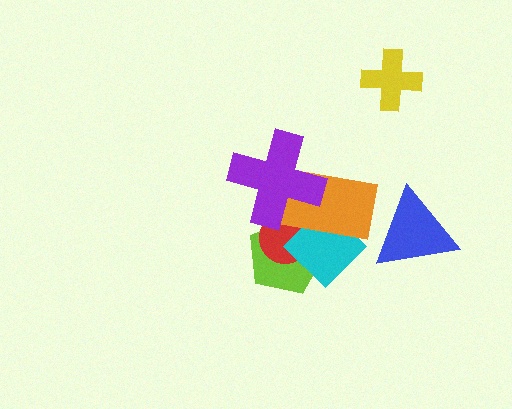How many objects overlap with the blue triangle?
0 objects overlap with the blue triangle.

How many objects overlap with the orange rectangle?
4 objects overlap with the orange rectangle.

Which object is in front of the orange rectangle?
The purple cross is in front of the orange rectangle.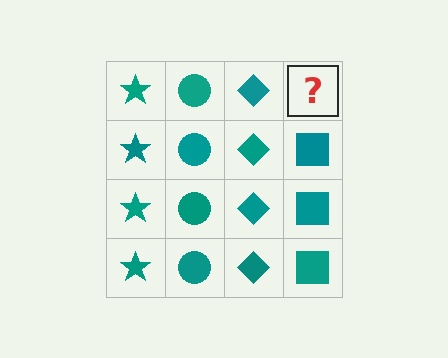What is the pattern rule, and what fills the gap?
The rule is that each column has a consistent shape. The gap should be filled with a teal square.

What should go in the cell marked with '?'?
The missing cell should contain a teal square.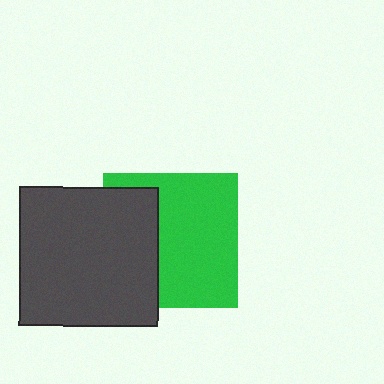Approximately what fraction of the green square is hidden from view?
Roughly 37% of the green square is hidden behind the dark gray square.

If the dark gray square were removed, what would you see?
You would see the complete green square.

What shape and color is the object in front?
The object in front is a dark gray square.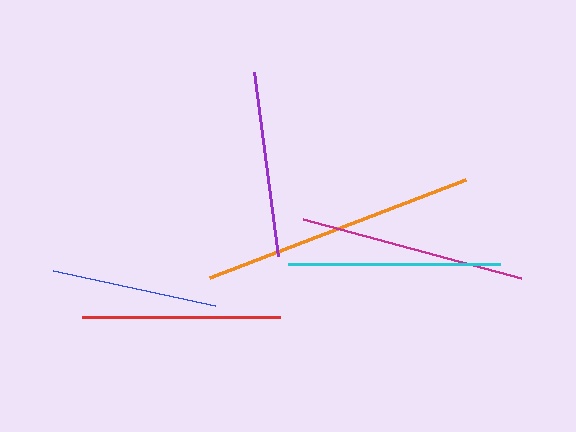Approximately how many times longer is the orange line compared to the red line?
The orange line is approximately 1.4 times the length of the red line.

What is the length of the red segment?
The red segment is approximately 199 pixels long.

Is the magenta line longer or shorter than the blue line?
The magenta line is longer than the blue line.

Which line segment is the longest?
The orange line is the longest at approximately 274 pixels.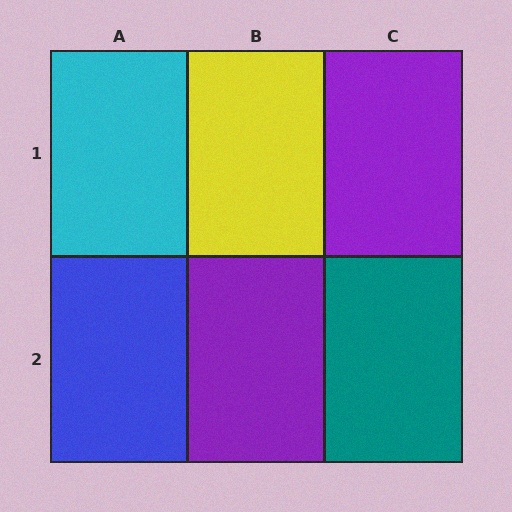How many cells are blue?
1 cell is blue.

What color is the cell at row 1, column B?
Yellow.